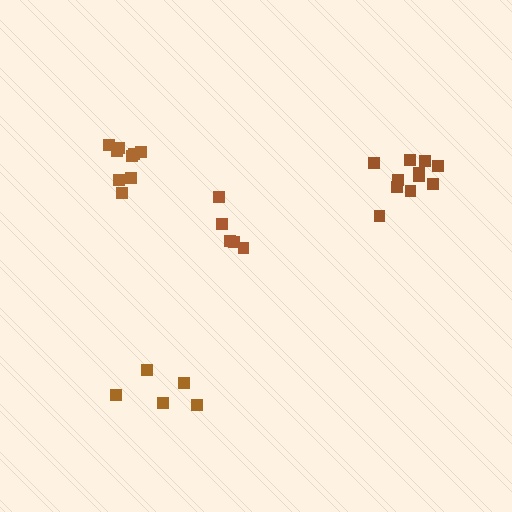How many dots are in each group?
Group 1: 9 dots, Group 2: 5 dots, Group 3: 11 dots, Group 4: 5 dots (30 total).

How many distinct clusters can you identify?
There are 4 distinct clusters.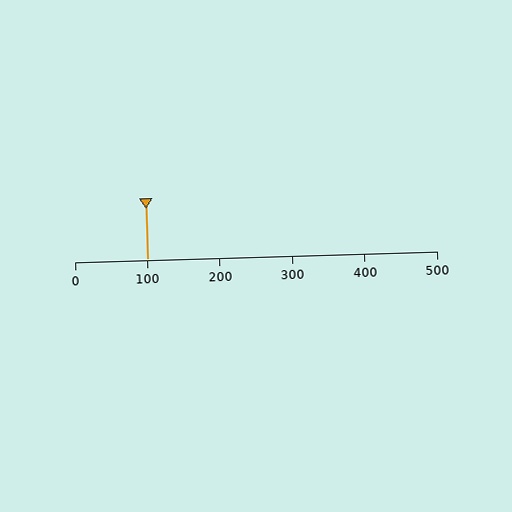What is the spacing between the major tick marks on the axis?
The major ticks are spaced 100 apart.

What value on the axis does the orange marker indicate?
The marker indicates approximately 100.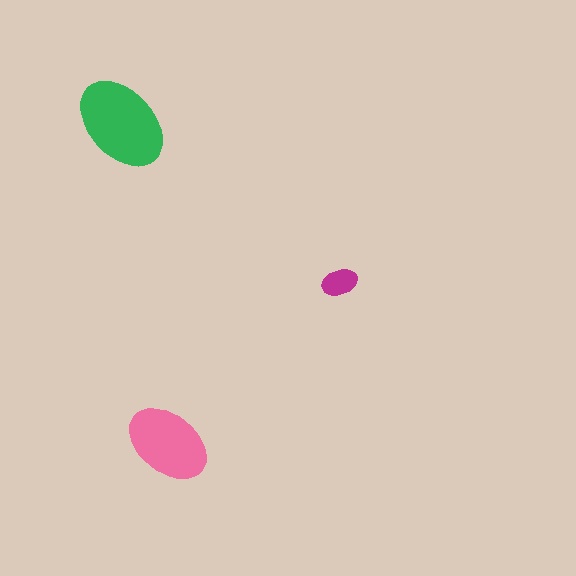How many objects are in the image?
There are 3 objects in the image.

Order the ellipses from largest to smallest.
the green one, the pink one, the magenta one.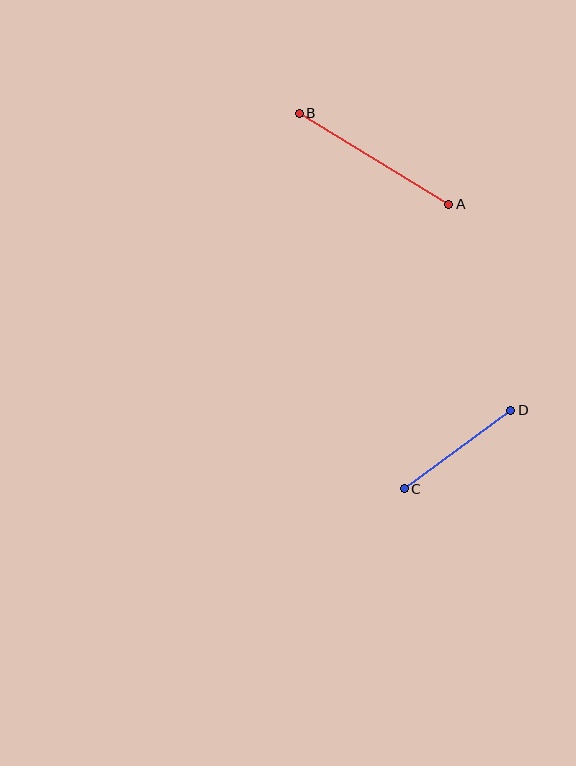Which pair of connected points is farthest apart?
Points A and B are farthest apart.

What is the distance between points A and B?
The distance is approximately 175 pixels.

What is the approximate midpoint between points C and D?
The midpoint is at approximately (457, 449) pixels.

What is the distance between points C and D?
The distance is approximately 132 pixels.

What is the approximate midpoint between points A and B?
The midpoint is at approximately (374, 159) pixels.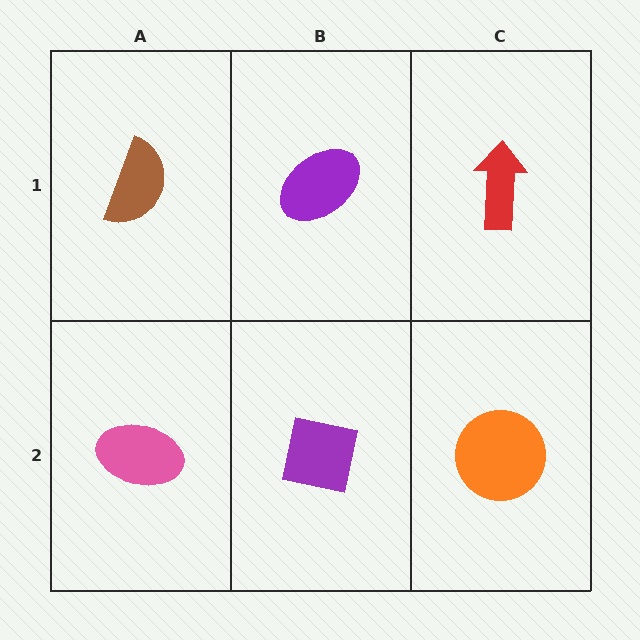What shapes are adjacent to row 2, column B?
A purple ellipse (row 1, column B), a pink ellipse (row 2, column A), an orange circle (row 2, column C).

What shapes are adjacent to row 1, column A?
A pink ellipse (row 2, column A), a purple ellipse (row 1, column B).